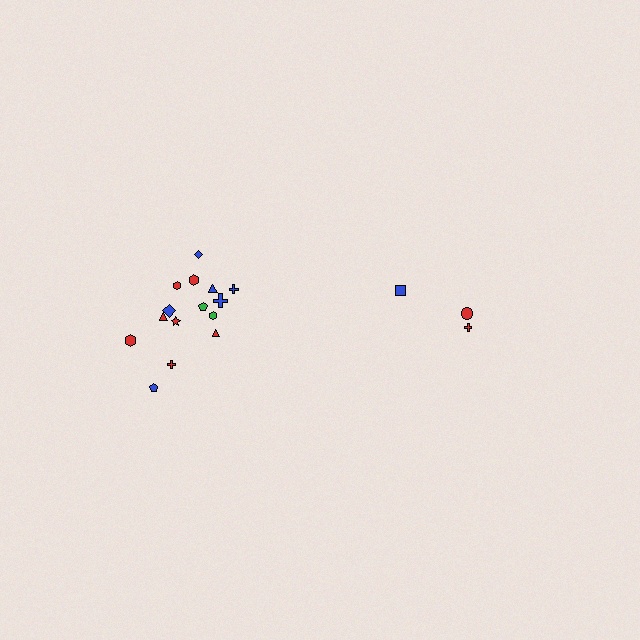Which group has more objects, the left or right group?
The left group.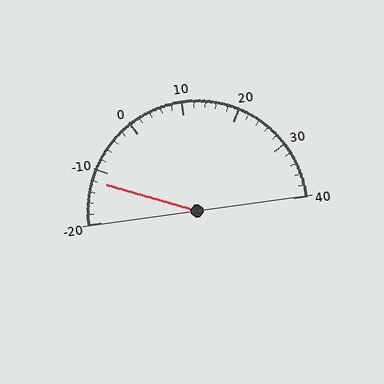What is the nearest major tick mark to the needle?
The nearest major tick mark is -10.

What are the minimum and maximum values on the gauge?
The gauge ranges from -20 to 40.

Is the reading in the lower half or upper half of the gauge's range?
The reading is in the lower half of the range (-20 to 40).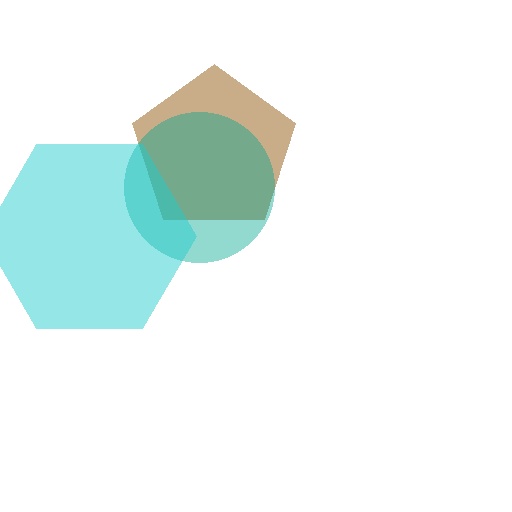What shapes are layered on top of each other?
The layered shapes are: a brown pentagon, a teal circle, a cyan hexagon.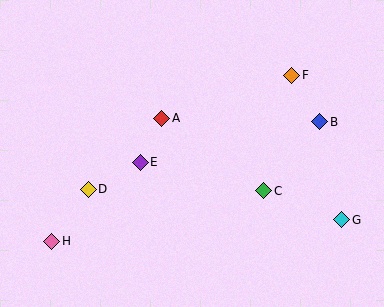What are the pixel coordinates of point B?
Point B is at (320, 122).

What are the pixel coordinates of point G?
Point G is at (342, 220).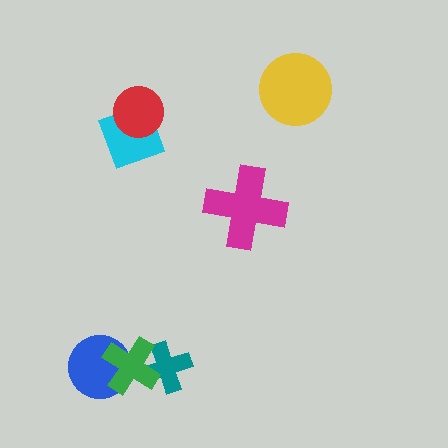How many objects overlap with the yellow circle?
0 objects overlap with the yellow circle.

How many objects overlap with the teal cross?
1 object overlaps with the teal cross.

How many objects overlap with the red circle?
1 object overlaps with the red circle.